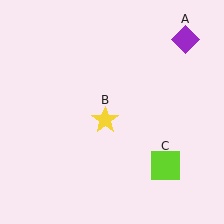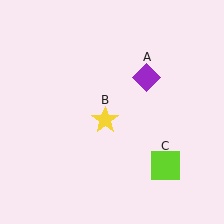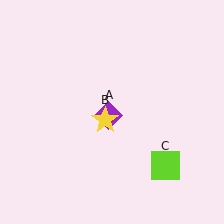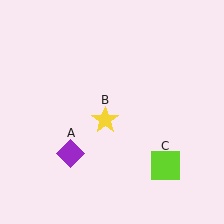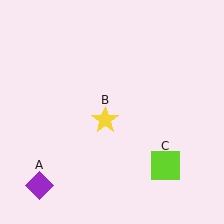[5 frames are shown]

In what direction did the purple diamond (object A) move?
The purple diamond (object A) moved down and to the left.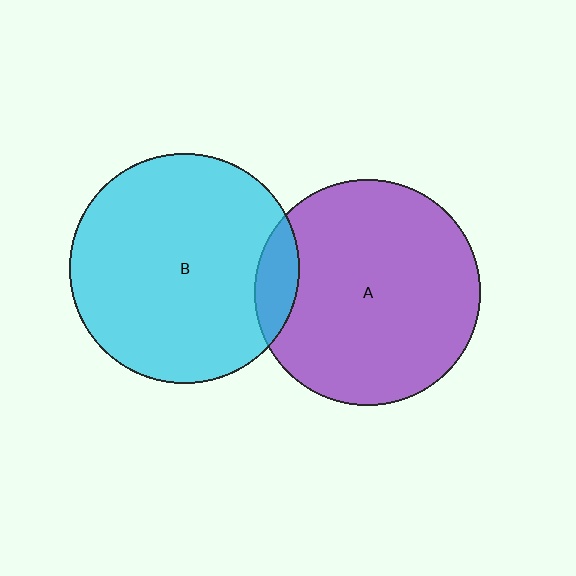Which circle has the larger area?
Circle B (cyan).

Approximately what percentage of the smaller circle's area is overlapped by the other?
Approximately 10%.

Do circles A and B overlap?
Yes.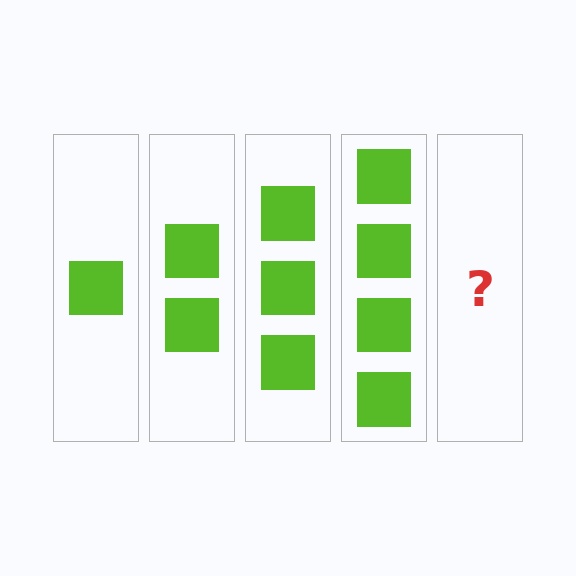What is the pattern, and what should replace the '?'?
The pattern is that each step adds one more square. The '?' should be 5 squares.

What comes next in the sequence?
The next element should be 5 squares.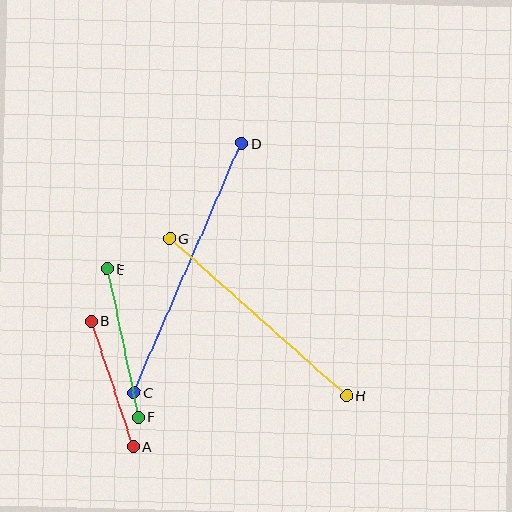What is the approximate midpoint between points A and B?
The midpoint is at approximately (112, 384) pixels.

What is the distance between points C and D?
The distance is approximately 271 pixels.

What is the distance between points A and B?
The distance is approximately 133 pixels.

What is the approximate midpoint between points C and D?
The midpoint is at approximately (188, 268) pixels.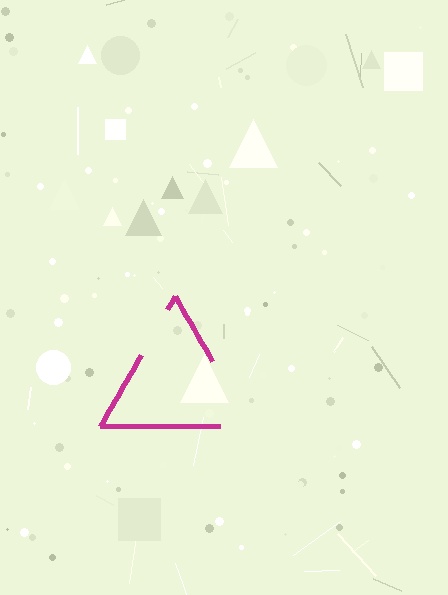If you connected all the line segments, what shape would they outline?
They would outline a triangle.